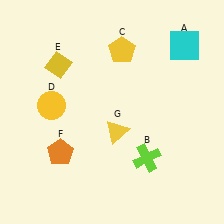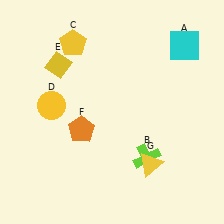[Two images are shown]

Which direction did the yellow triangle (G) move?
The yellow triangle (G) moved right.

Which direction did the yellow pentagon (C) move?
The yellow pentagon (C) moved left.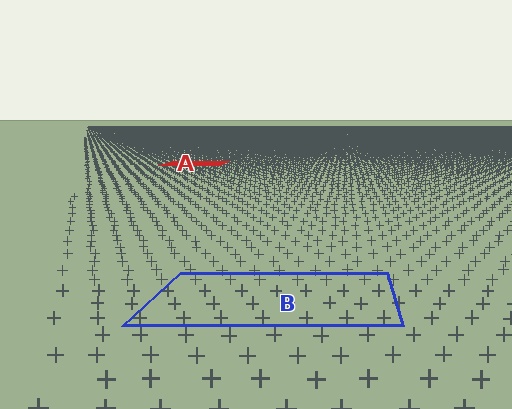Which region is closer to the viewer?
Region B is closer. The texture elements there are larger and more spread out.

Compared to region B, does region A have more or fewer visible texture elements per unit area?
Region A has more texture elements per unit area — they are packed more densely because it is farther away.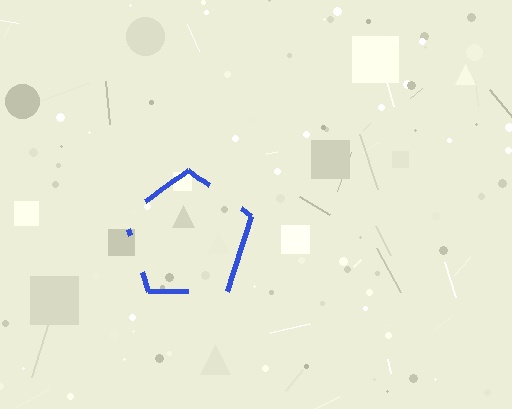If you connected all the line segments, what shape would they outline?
They would outline a pentagon.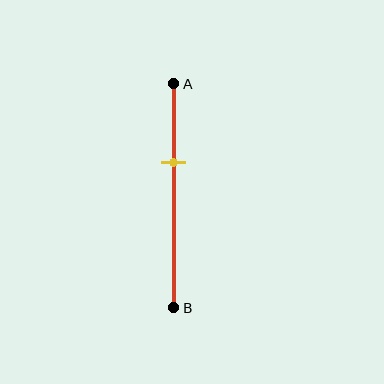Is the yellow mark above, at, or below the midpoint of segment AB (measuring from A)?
The yellow mark is above the midpoint of segment AB.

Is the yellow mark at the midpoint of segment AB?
No, the mark is at about 35% from A, not at the 50% midpoint.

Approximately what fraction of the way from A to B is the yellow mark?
The yellow mark is approximately 35% of the way from A to B.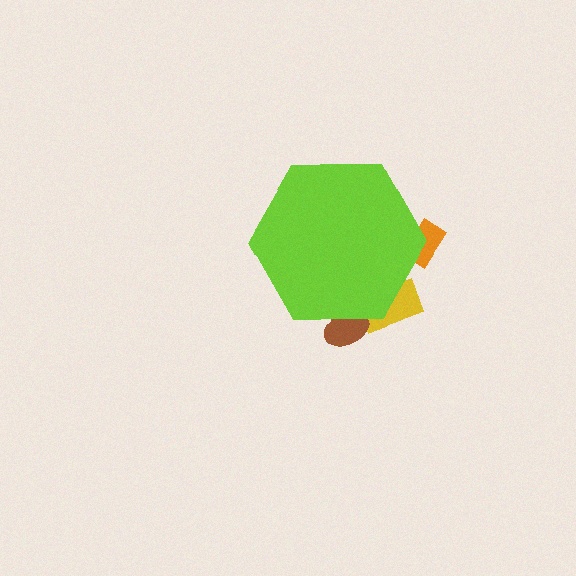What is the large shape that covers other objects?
A lime hexagon.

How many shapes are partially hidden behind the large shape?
3 shapes are partially hidden.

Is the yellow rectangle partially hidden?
Yes, the yellow rectangle is partially hidden behind the lime hexagon.